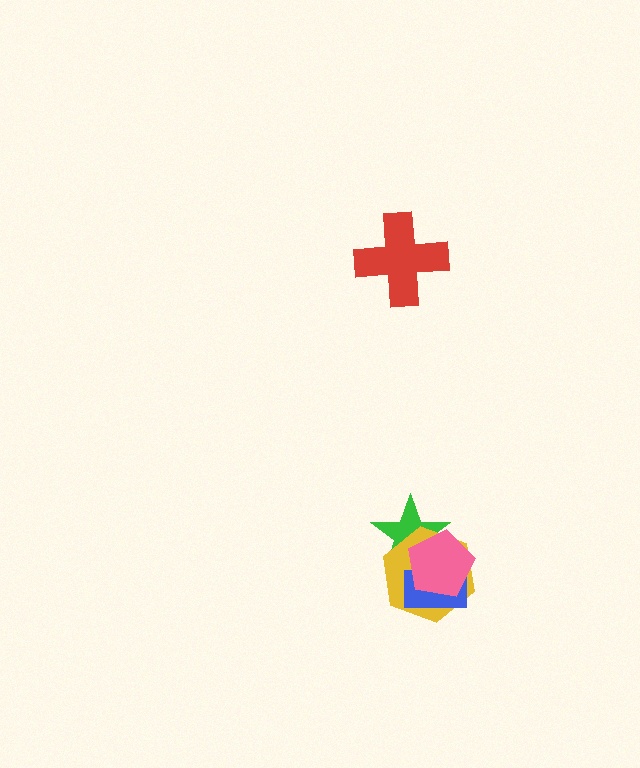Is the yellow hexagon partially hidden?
Yes, it is partially covered by another shape.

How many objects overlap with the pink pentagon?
3 objects overlap with the pink pentagon.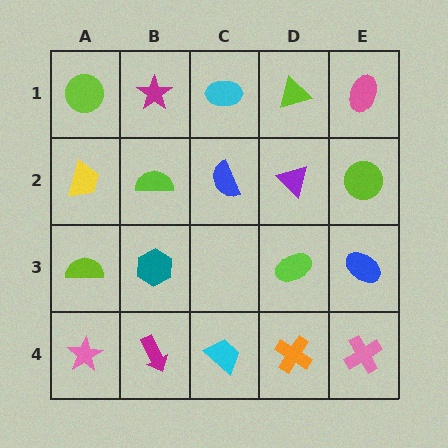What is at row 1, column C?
A cyan ellipse.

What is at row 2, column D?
A purple triangle.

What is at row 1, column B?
A magenta star.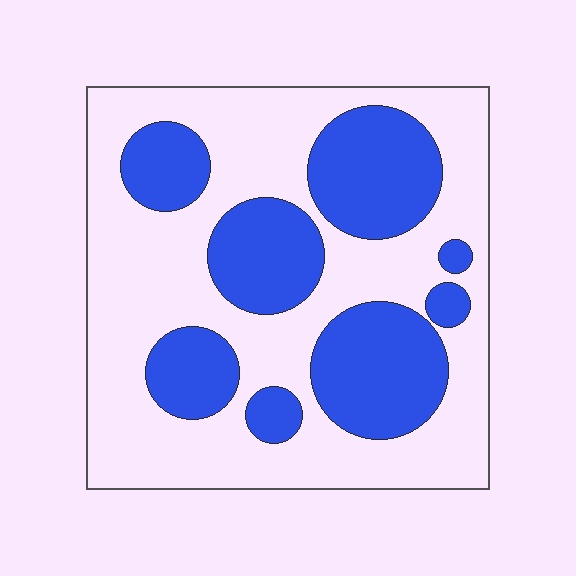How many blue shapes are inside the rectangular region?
8.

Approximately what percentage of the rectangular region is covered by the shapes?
Approximately 35%.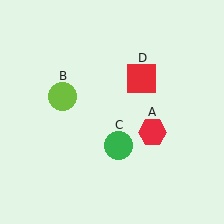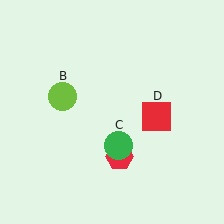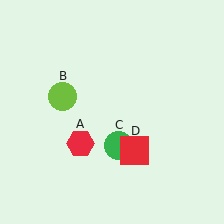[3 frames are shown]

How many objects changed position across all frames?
2 objects changed position: red hexagon (object A), red square (object D).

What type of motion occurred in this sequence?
The red hexagon (object A), red square (object D) rotated clockwise around the center of the scene.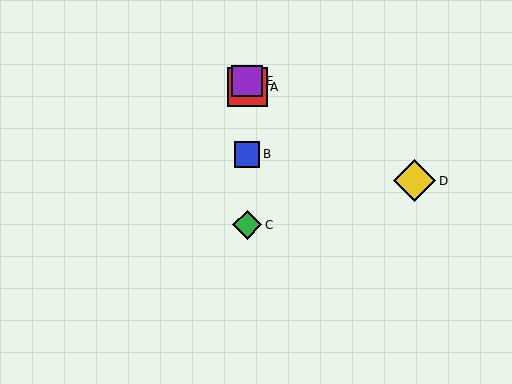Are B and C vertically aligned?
Yes, both are at x≈247.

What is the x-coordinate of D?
Object D is at x≈415.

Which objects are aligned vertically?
Objects A, B, C, E are aligned vertically.